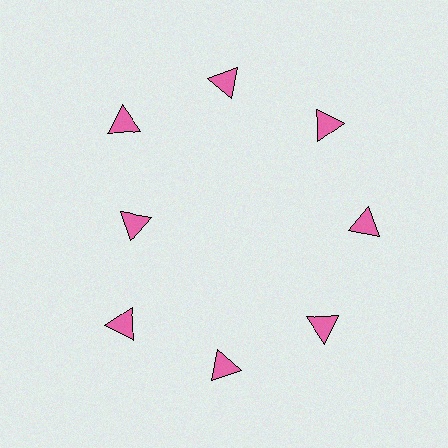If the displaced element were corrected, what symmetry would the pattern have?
It would have 8-fold rotational symmetry — the pattern would map onto itself every 45 degrees.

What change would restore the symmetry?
The symmetry would be restored by moving it outward, back onto the ring so that all 8 triangles sit at equal angles and equal distance from the center.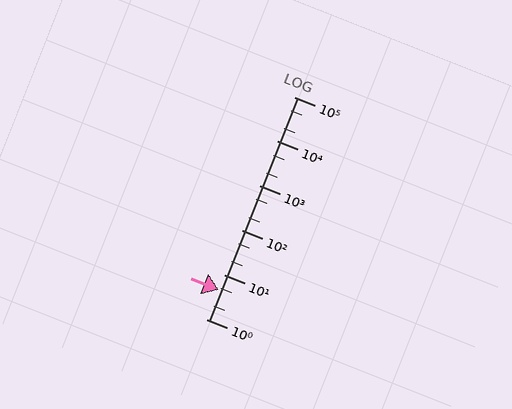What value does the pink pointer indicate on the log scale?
The pointer indicates approximately 4.6.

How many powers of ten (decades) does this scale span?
The scale spans 5 decades, from 1 to 100000.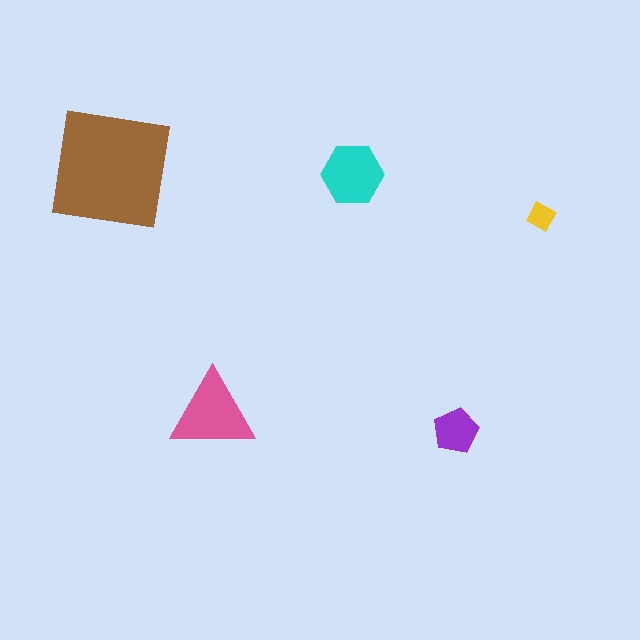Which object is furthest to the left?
The brown square is leftmost.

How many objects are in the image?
There are 5 objects in the image.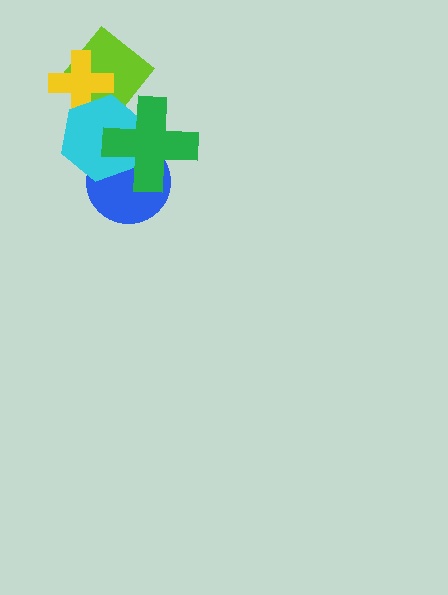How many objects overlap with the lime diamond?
2 objects overlap with the lime diamond.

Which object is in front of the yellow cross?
The cyan hexagon is in front of the yellow cross.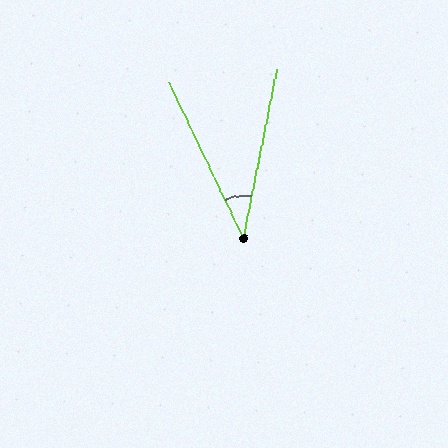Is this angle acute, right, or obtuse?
It is acute.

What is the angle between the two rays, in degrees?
Approximately 37 degrees.